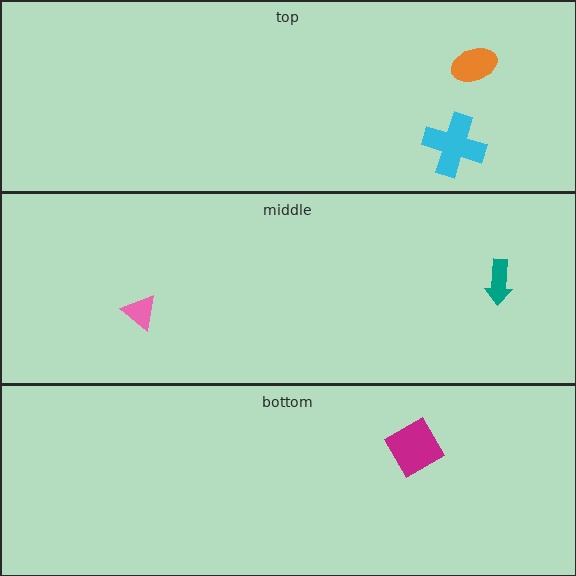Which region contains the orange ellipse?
The top region.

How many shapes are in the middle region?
2.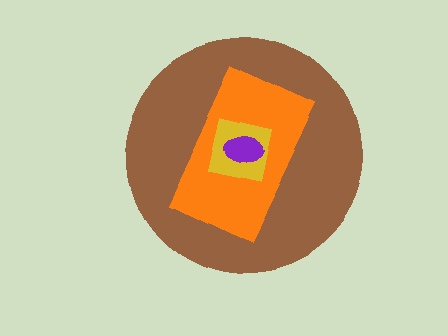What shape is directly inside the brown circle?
The orange rectangle.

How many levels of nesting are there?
4.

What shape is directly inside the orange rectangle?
The yellow square.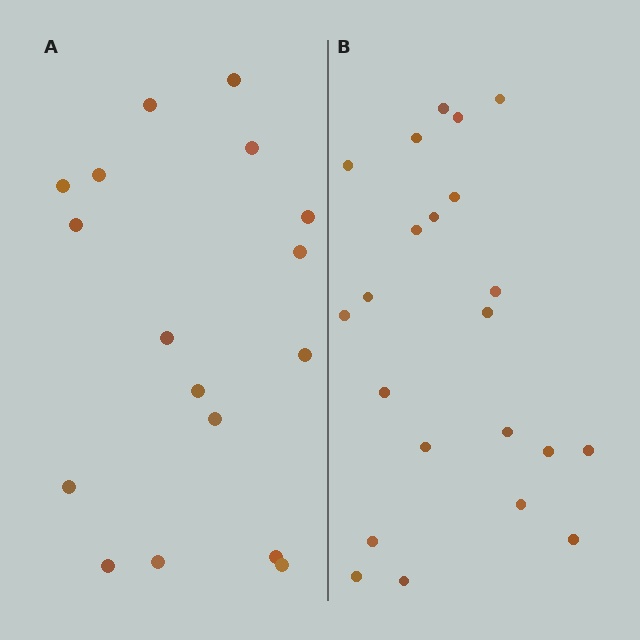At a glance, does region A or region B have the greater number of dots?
Region B (the right region) has more dots.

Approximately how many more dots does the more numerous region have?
Region B has about 5 more dots than region A.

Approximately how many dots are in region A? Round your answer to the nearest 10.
About 20 dots. (The exact count is 17, which rounds to 20.)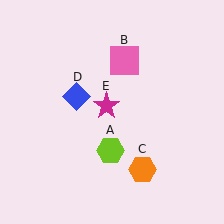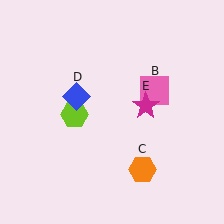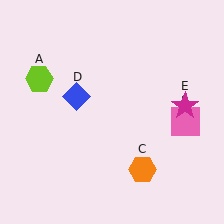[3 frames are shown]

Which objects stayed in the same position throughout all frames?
Orange hexagon (object C) and blue diamond (object D) remained stationary.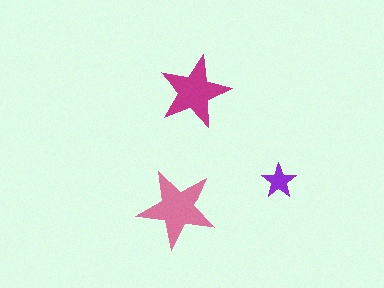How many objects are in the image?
There are 3 objects in the image.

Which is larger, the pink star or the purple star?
The pink one.